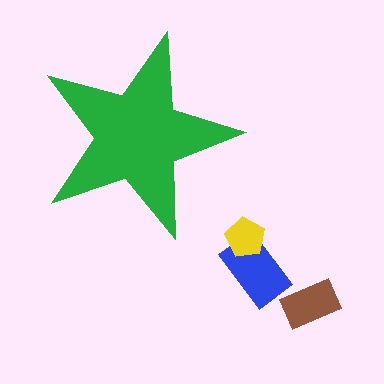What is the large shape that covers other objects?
A green star.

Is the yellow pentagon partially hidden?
No, the yellow pentagon is fully visible.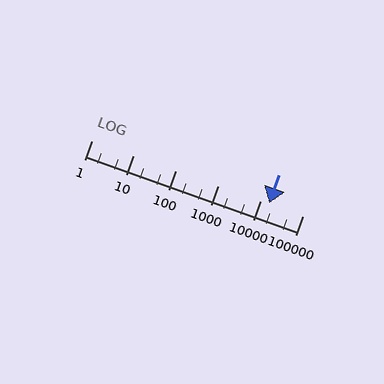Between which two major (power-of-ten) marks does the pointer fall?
The pointer is between 10000 and 100000.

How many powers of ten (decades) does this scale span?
The scale spans 5 decades, from 1 to 100000.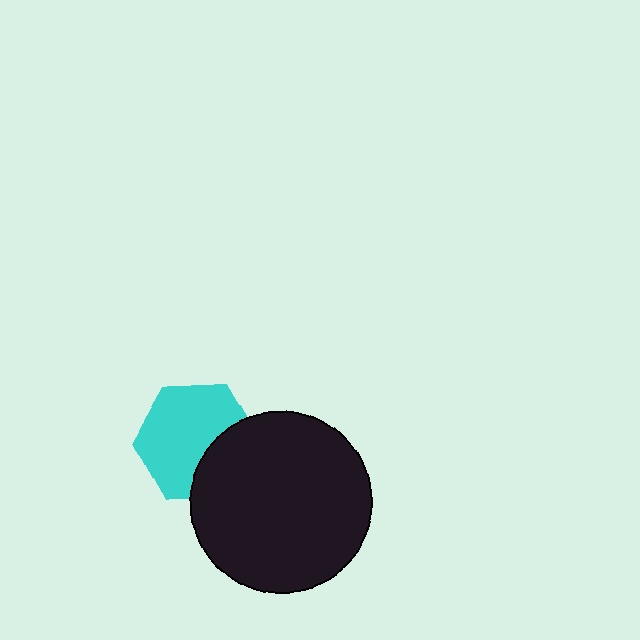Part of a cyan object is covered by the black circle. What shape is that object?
It is a hexagon.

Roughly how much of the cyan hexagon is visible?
Most of it is visible (roughly 69%).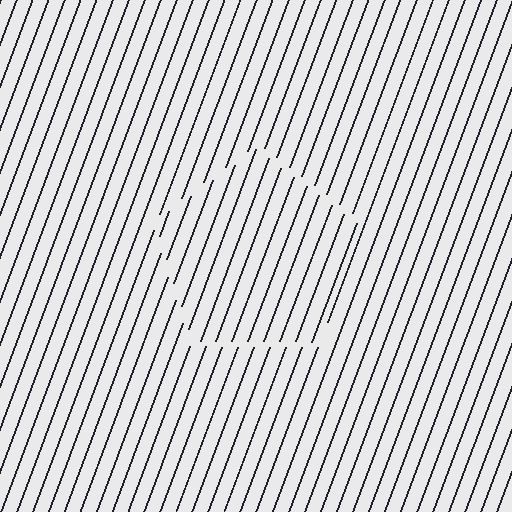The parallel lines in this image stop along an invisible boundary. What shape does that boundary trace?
An illusory pentagon. The interior of the shape contains the same grating, shifted by half a period — the contour is defined by the phase discontinuity where line-ends from the inner and outer gratings abut.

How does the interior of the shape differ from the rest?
The interior of the shape contains the same grating, shifted by half a period — the contour is defined by the phase discontinuity where line-ends from the inner and outer gratings abut.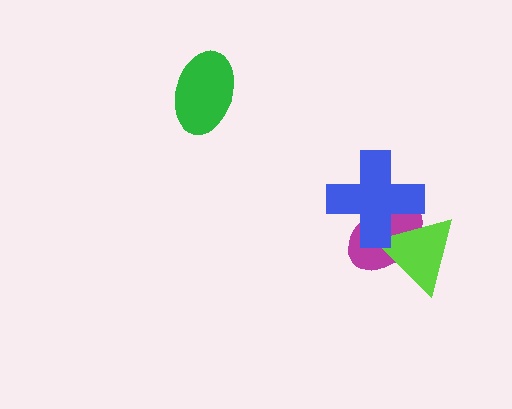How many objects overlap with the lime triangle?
2 objects overlap with the lime triangle.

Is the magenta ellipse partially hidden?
Yes, it is partially covered by another shape.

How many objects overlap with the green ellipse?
0 objects overlap with the green ellipse.